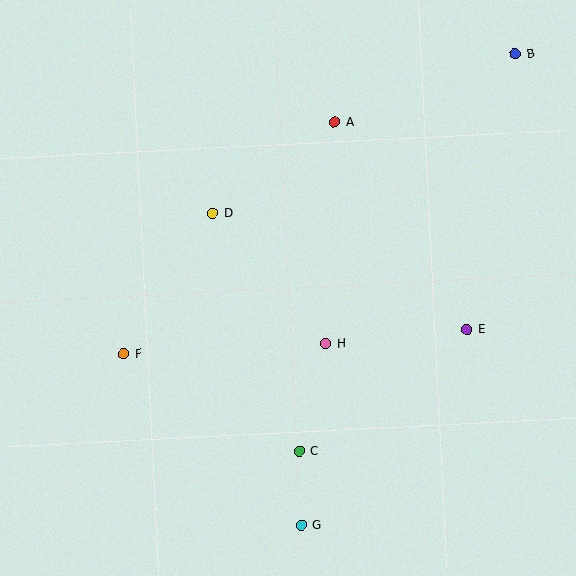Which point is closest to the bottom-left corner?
Point F is closest to the bottom-left corner.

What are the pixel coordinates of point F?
Point F is at (124, 354).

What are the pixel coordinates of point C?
Point C is at (300, 451).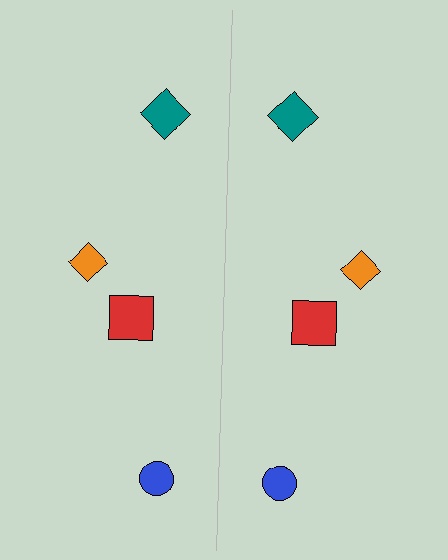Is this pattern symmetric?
Yes, this pattern has bilateral (reflection) symmetry.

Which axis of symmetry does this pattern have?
The pattern has a vertical axis of symmetry running through the center of the image.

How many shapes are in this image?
There are 8 shapes in this image.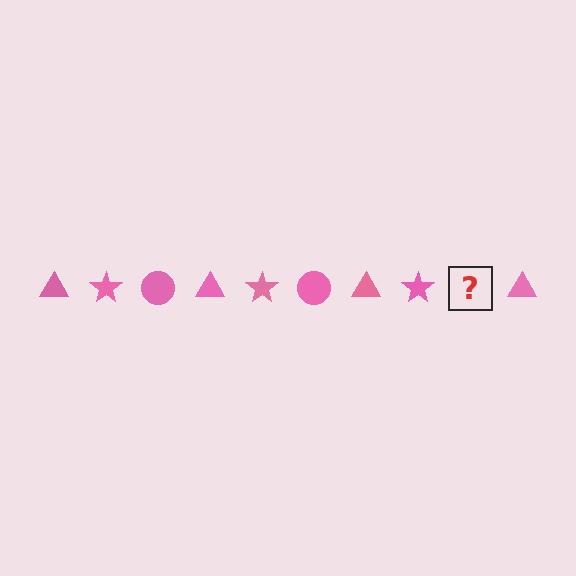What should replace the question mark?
The question mark should be replaced with a pink circle.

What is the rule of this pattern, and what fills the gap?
The rule is that the pattern cycles through triangle, star, circle shapes in pink. The gap should be filled with a pink circle.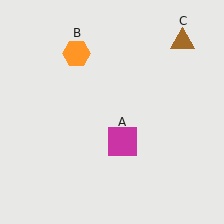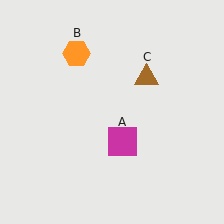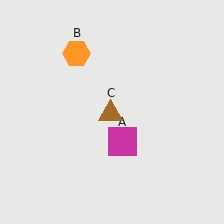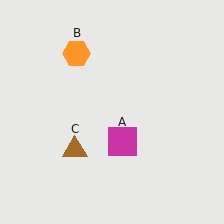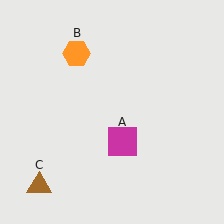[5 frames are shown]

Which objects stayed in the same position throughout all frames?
Magenta square (object A) and orange hexagon (object B) remained stationary.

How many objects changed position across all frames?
1 object changed position: brown triangle (object C).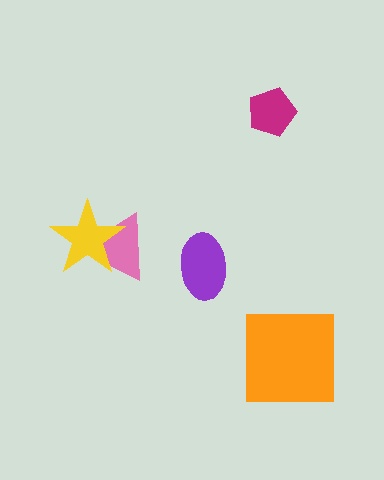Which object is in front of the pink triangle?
The yellow star is in front of the pink triangle.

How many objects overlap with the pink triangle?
1 object overlaps with the pink triangle.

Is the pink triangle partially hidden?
Yes, it is partially covered by another shape.